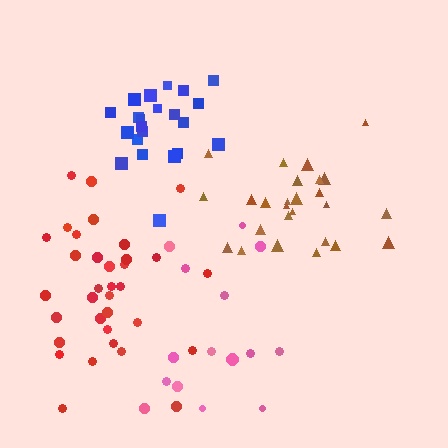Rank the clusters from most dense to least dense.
blue, brown, red, pink.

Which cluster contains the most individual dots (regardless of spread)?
Red (34).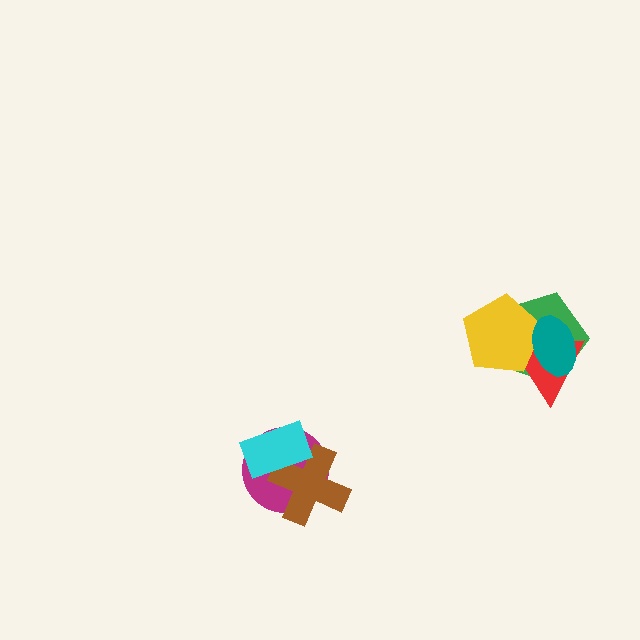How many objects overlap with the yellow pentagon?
3 objects overlap with the yellow pentagon.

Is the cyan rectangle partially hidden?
No, no other shape covers it.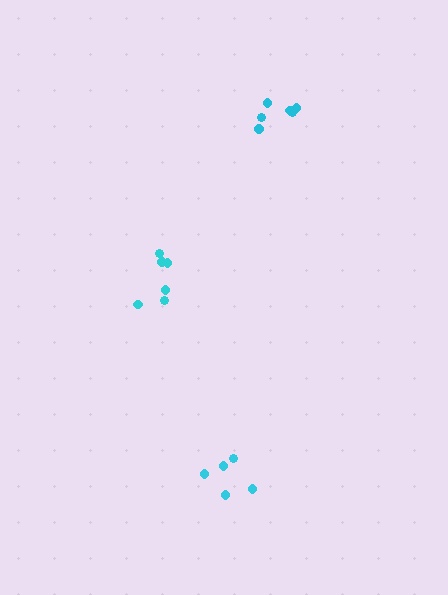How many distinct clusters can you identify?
There are 3 distinct clusters.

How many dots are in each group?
Group 1: 6 dots, Group 2: 6 dots, Group 3: 5 dots (17 total).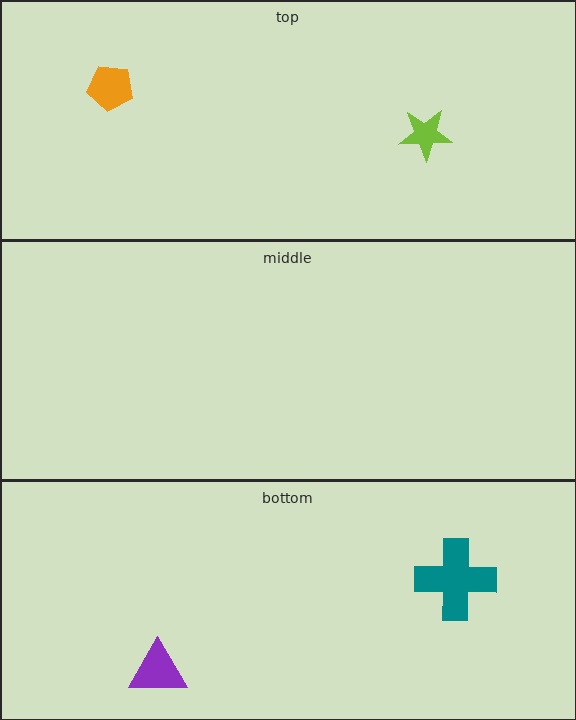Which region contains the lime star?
The top region.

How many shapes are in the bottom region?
2.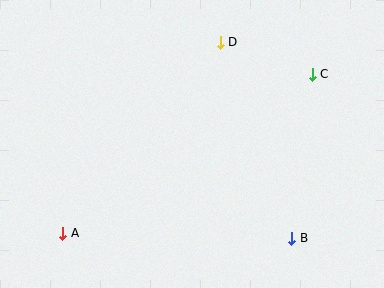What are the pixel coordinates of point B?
Point B is at (292, 238).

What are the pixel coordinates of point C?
Point C is at (312, 74).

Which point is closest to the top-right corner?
Point C is closest to the top-right corner.